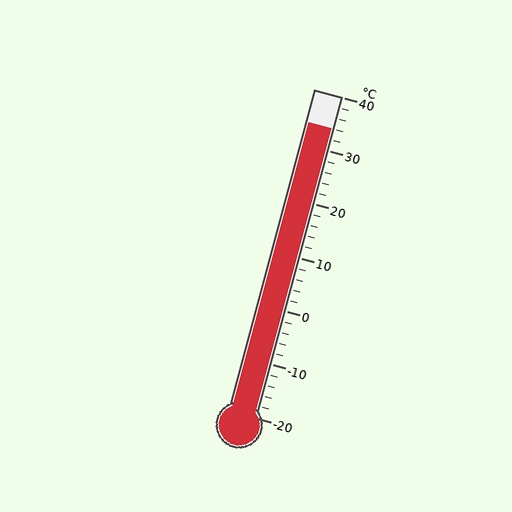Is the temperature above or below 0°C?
The temperature is above 0°C.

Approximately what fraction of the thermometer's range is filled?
The thermometer is filled to approximately 90% of its range.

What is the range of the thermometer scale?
The thermometer scale ranges from -20°C to 40°C.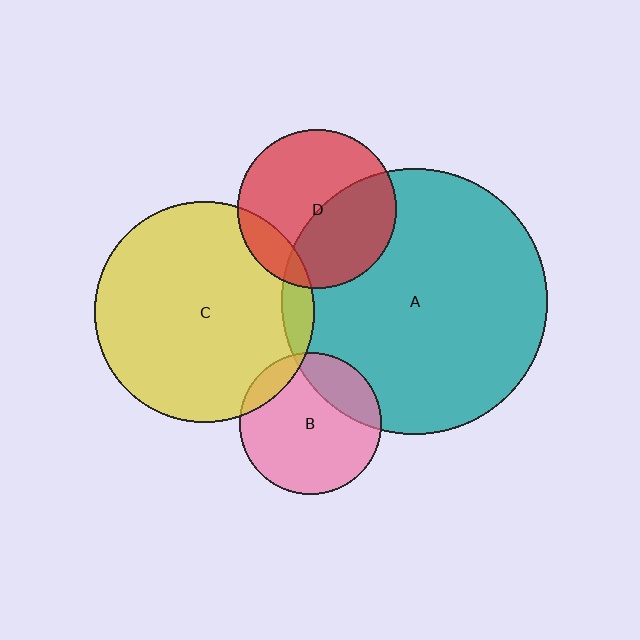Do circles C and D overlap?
Yes.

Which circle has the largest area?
Circle A (teal).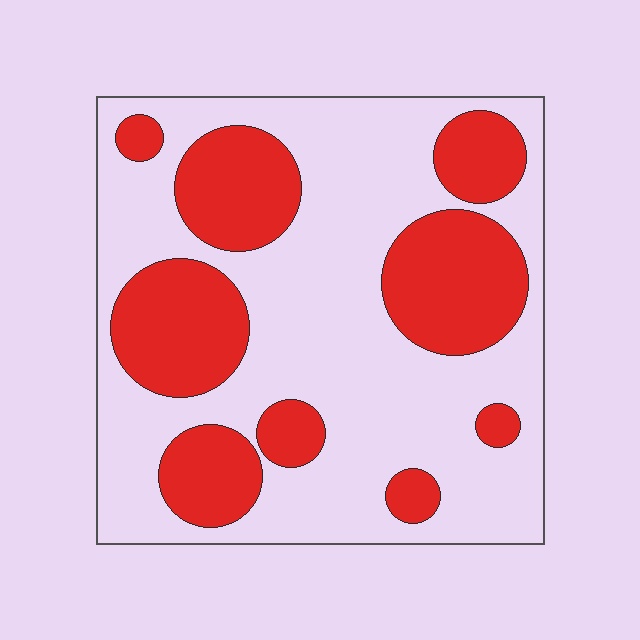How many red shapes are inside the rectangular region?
9.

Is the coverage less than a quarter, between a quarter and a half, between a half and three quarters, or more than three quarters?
Between a quarter and a half.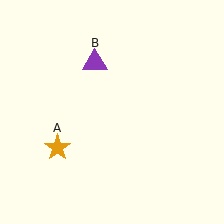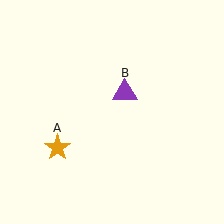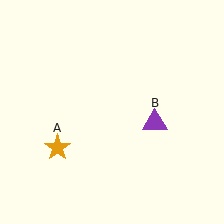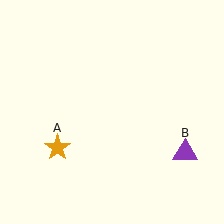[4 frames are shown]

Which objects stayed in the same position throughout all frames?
Orange star (object A) remained stationary.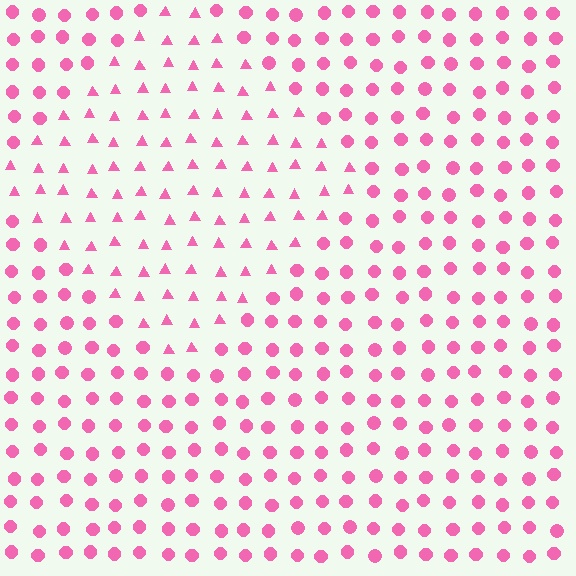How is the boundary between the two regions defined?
The boundary is defined by a change in element shape: triangles inside vs. circles outside. All elements share the same color and spacing.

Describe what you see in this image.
The image is filled with small pink elements arranged in a uniform grid. A diamond-shaped region contains triangles, while the surrounding area contains circles. The boundary is defined purely by the change in element shape.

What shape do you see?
I see a diamond.